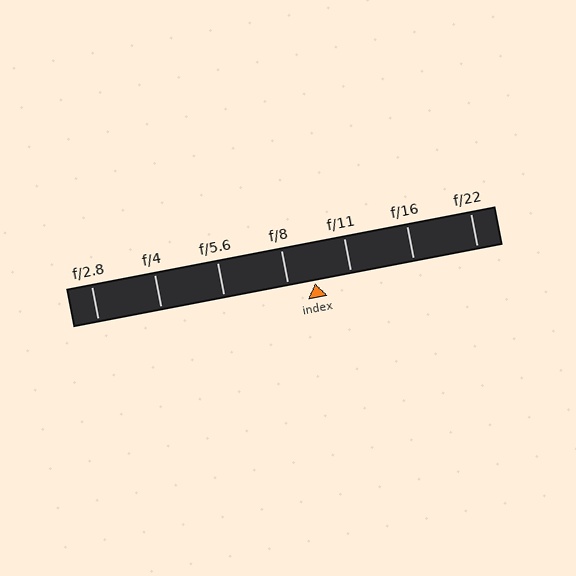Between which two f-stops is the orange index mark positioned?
The index mark is between f/8 and f/11.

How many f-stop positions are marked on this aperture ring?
There are 7 f-stop positions marked.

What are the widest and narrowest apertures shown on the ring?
The widest aperture shown is f/2.8 and the narrowest is f/22.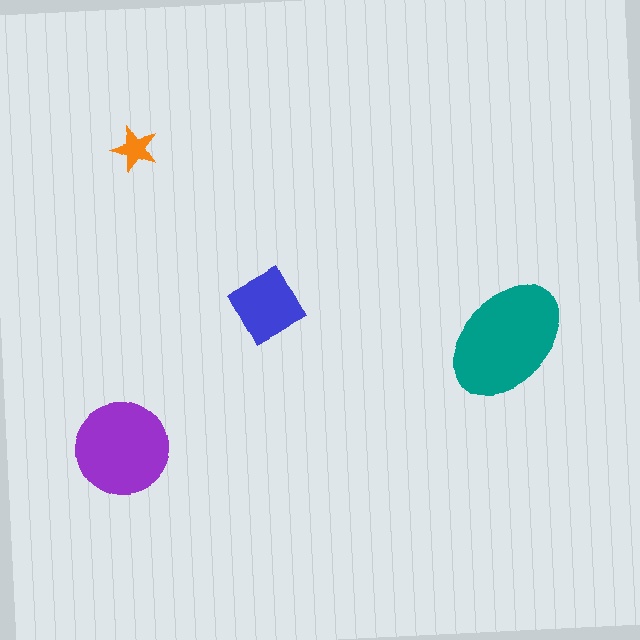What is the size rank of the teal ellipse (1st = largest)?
1st.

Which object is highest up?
The orange star is topmost.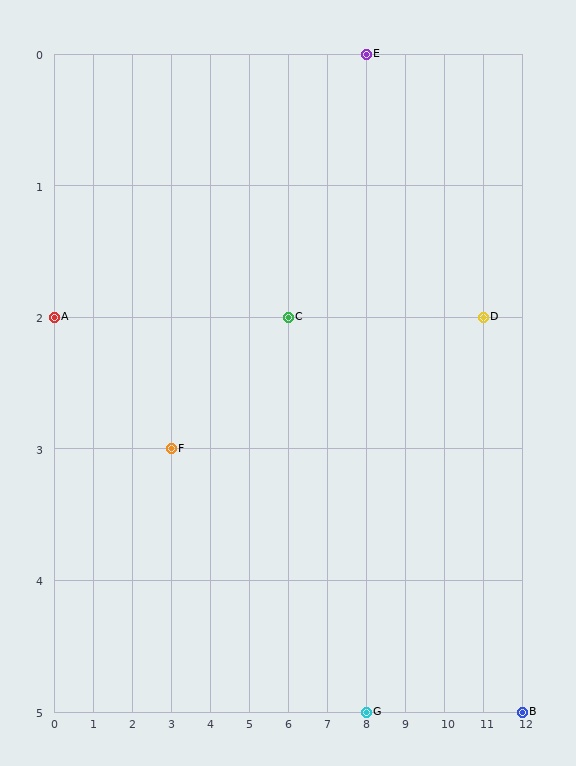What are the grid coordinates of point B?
Point B is at grid coordinates (12, 5).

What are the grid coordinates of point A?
Point A is at grid coordinates (0, 2).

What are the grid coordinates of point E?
Point E is at grid coordinates (8, 0).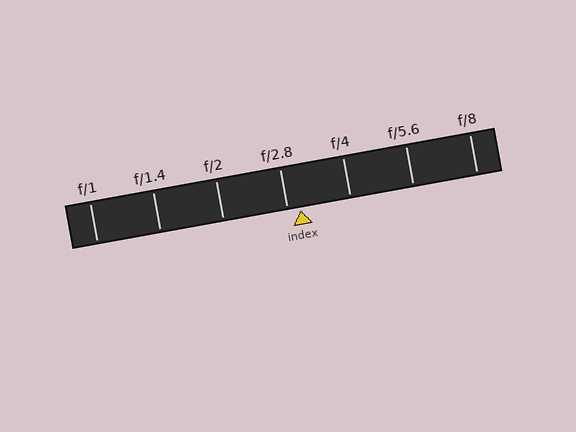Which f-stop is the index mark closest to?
The index mark is closest to f/2.8.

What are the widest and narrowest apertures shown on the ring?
The widest aperture shown is f/1 and the narrowest is f/8.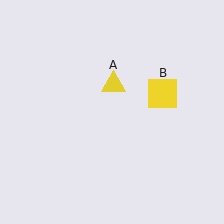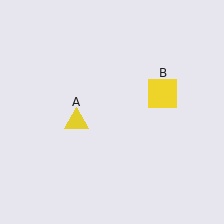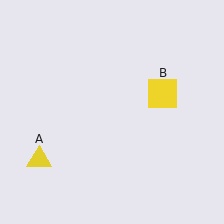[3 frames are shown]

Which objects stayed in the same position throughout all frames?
Yellow square (object B) remained stationary.